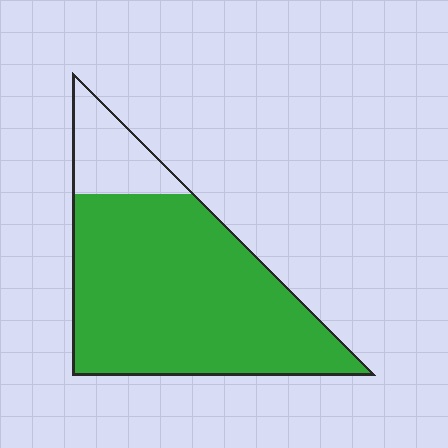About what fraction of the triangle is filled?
About five sixths (5/6).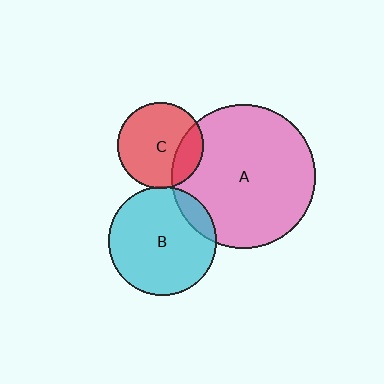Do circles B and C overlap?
Yes.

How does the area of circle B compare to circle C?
Approximately 1.6 times.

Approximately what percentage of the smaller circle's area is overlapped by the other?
Approximately 5%.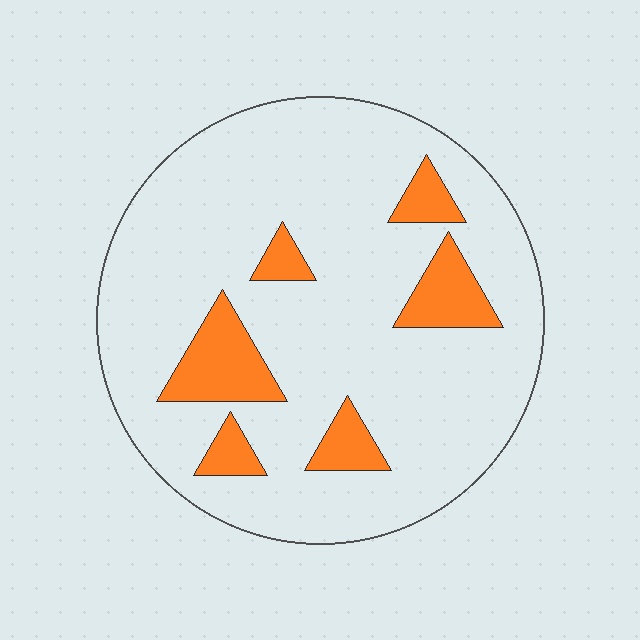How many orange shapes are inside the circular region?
6.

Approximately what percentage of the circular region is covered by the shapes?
Approximately 15%.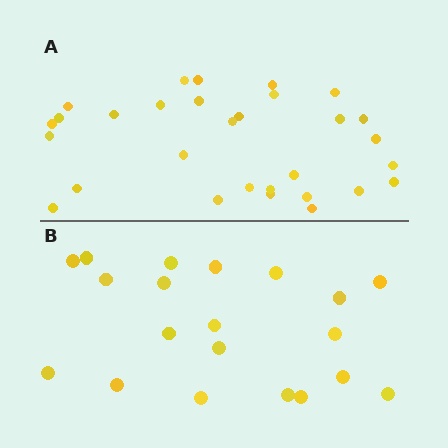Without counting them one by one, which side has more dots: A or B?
Region A (the top region) has more dots.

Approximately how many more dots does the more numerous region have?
Region A has roughly 10 or so more dots than region B.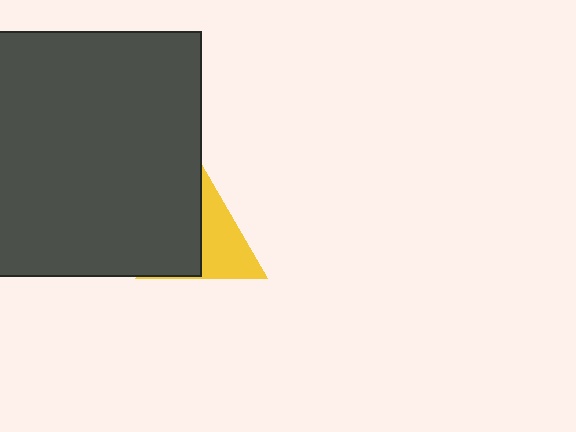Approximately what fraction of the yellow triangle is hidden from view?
Roughly 48% of the yellow triangle is hidden behind the dark gray rectangle.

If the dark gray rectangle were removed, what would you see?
You would see the complete yellow triangle.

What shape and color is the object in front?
The object in front is a dark gray rectangle.